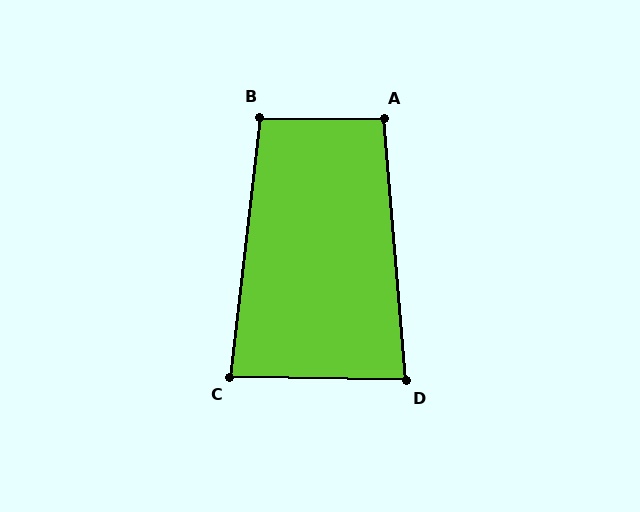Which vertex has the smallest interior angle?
D, at approximately 84 degrees.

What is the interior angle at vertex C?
Approximately 84 degrees (acute).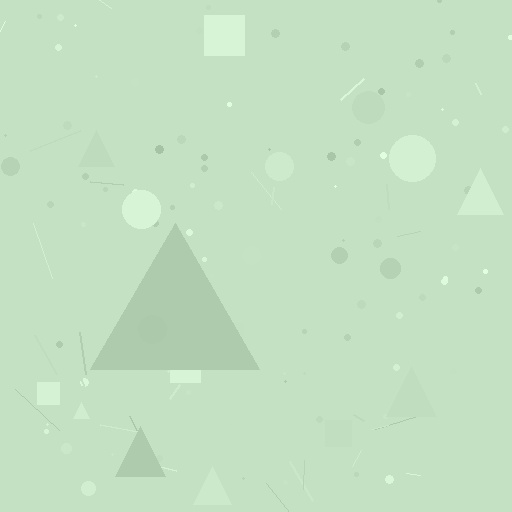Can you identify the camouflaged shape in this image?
The camouflaged shape is a triangle.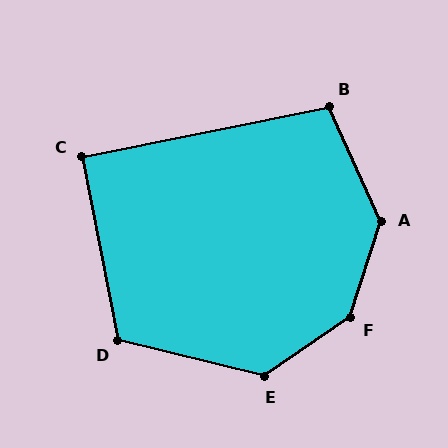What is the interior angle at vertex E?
Approximately 132 degrees (obtuse).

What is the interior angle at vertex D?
Approximately 115 degrees (obtuse).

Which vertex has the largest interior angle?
F, at approximately 142 degrees.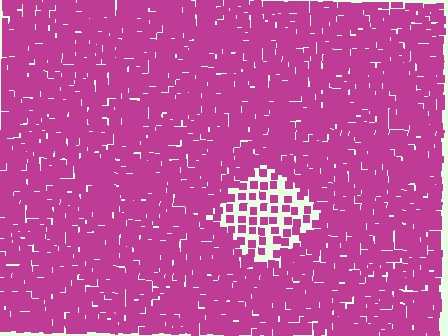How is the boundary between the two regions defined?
The boundary is defined by a change in element density (approximately 2.8x ratio). All elements are the same color, size, and shape.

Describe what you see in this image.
The image contains small magenta elements arranged at two different densities. A diamond-shaped region is visible where the elements are less densely packed than the surrounding area.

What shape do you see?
I see a diamond.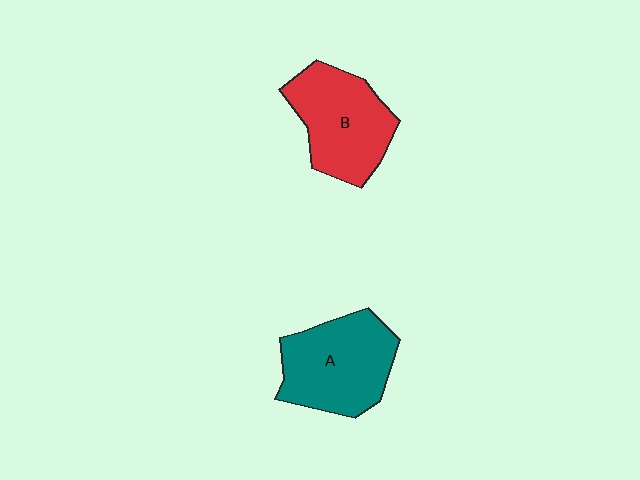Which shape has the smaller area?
Shape B (red).